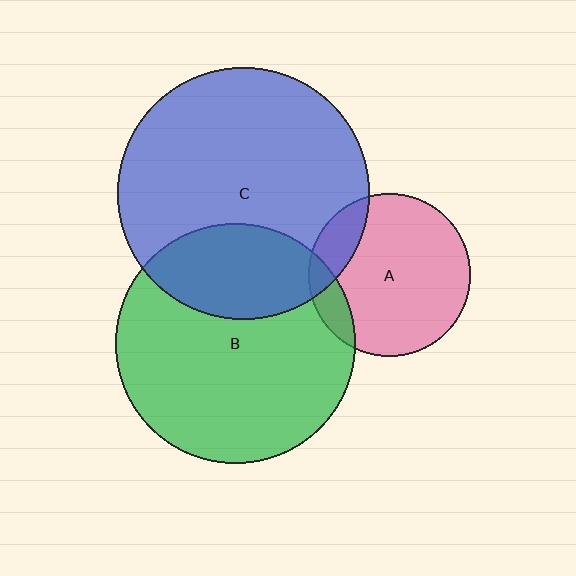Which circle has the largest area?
Circle C (blue).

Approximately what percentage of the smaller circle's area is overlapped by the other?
Approximately 30%.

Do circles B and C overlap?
Yes.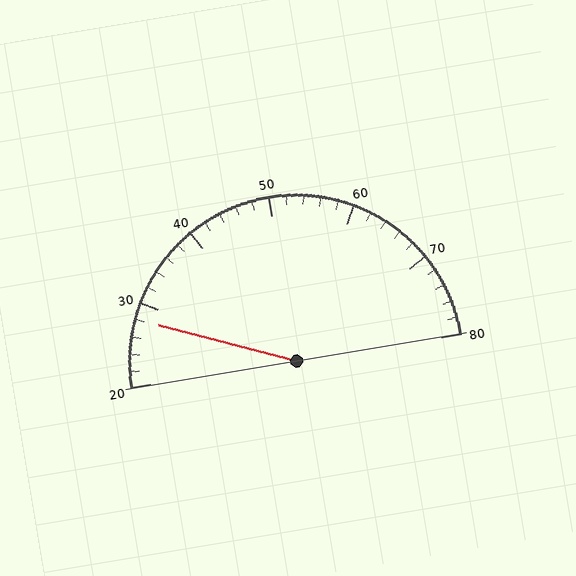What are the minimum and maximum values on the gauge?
The gauge ranges from 20 to 80.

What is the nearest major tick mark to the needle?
The nearest major tick mark is 30.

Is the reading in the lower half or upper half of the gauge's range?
The reading is in the lower half of the range (20 to 80).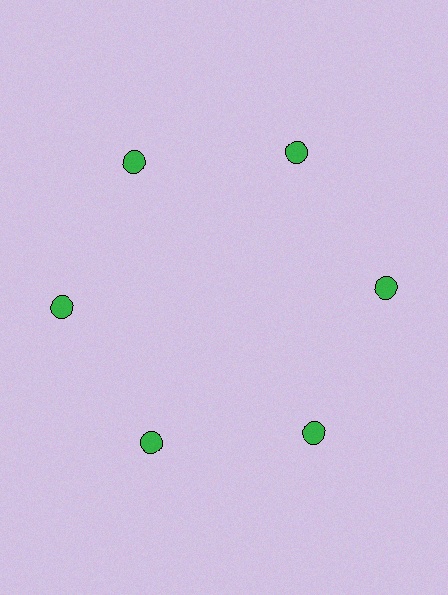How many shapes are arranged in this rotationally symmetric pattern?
There are 6 shapes, arranged in 6 groups of 1.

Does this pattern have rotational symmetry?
Yes, this pattern has 6-fold rotational symmetry. It looks the same after rotating 60 degrees around the center.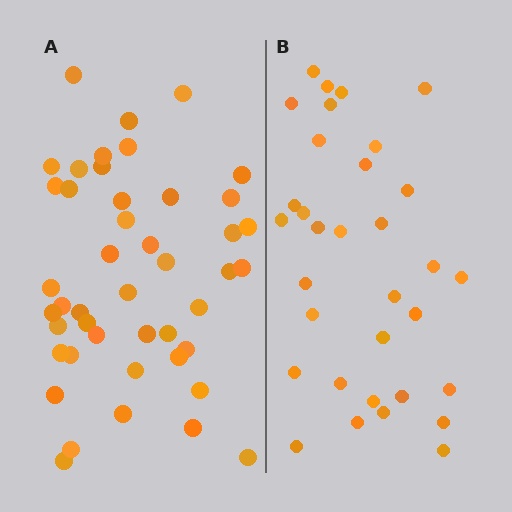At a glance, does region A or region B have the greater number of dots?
Region A (the left region) has more dots.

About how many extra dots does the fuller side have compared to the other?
Region A has roughly 12 or so more dots than region B.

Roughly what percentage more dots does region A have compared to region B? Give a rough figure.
About 35% more.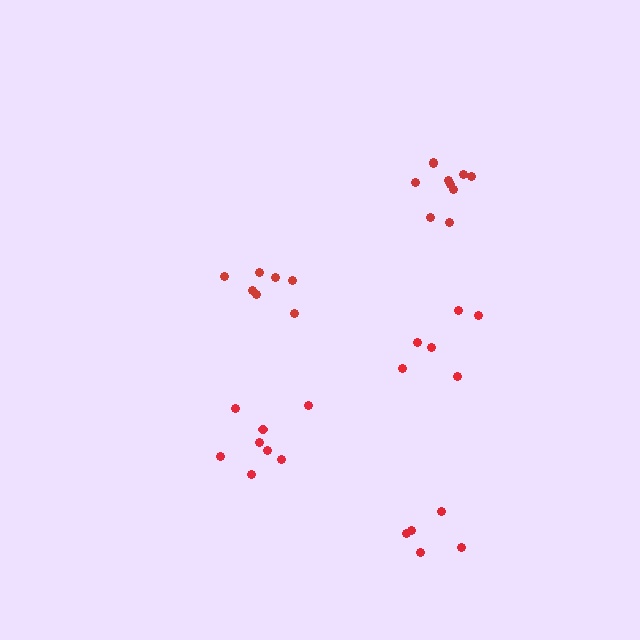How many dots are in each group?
Group 1: 6 dots, Group 2: 5 dots, Group 3: 10 dots, Group 4: 8 dots, Group 5: 7 dots (36 total).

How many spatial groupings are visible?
There are 5 spatial groupings.